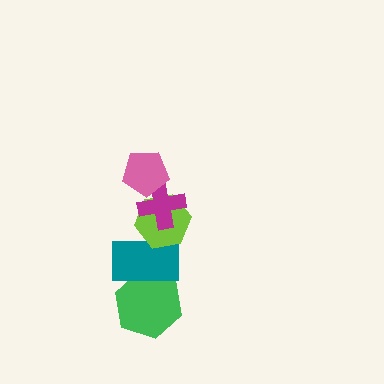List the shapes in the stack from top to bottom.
From top to bottom: the pink pentagon, the magenta cross, the lime hexagon, the teal rectangle, the green hexagon.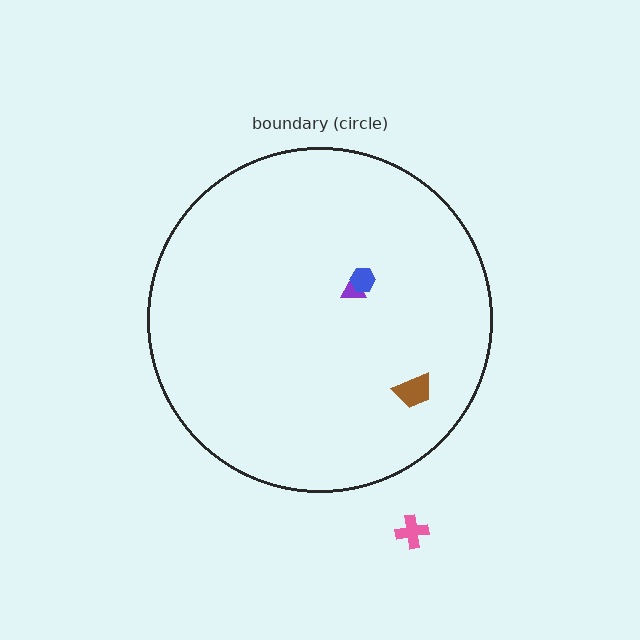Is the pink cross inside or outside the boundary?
Outside.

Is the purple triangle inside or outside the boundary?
Inside.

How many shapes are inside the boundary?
3 inside, 1 outside.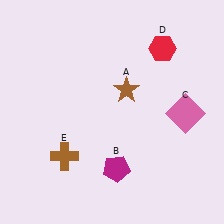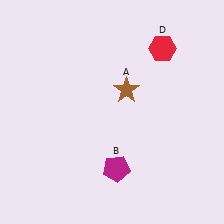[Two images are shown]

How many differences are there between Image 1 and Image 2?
There are 2 differences between the two images.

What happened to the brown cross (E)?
The brown cross (E) was removed in Image 2. It was in the bottom-left area of Image 1.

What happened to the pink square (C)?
The pink square (C) was removed in Image 2. It was in the bottom-right area of Image 1.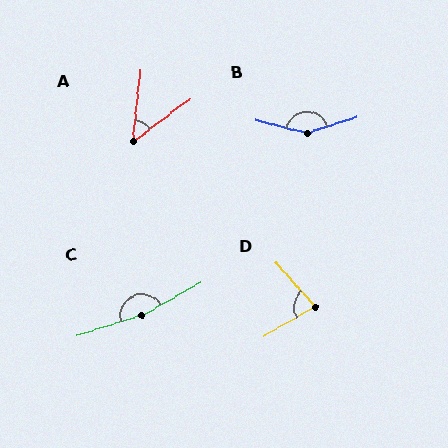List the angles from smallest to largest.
A (46°), D (78°), B (148°), C (168°).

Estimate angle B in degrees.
Approximately 148 degrees.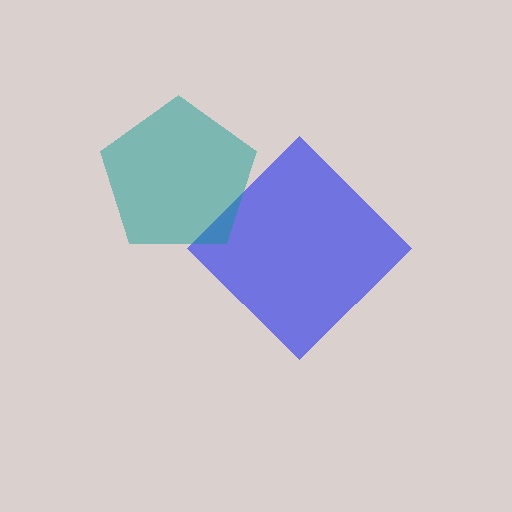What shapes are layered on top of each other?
The layered shapes are: a blue diamond, a teal pentagon.